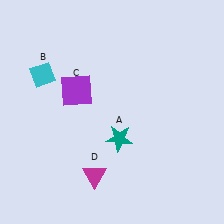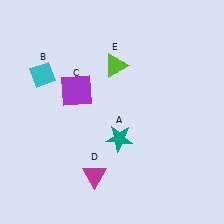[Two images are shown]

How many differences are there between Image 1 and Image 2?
There is 1 difference between the two images.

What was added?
A lime triangle (E) was added in Image 2.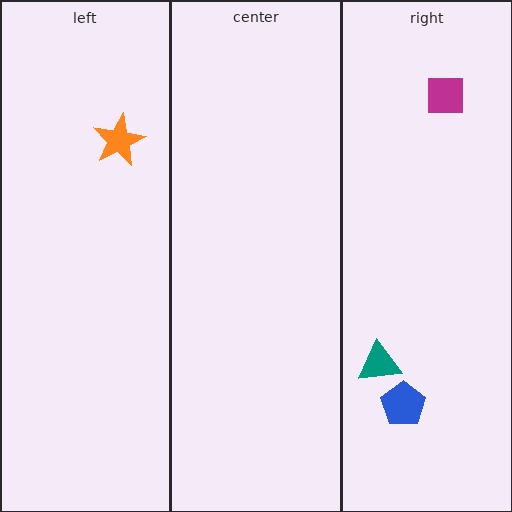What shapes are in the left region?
The orange star.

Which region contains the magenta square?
The right region.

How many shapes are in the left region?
1.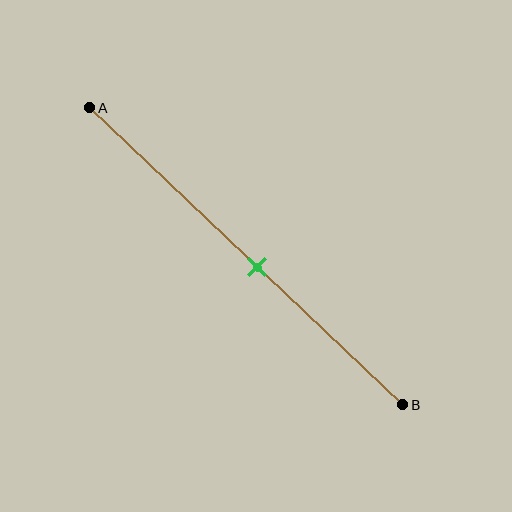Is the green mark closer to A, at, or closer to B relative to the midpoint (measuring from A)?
The green mark is closer to point B than the midpoint of segment AB.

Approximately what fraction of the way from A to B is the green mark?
The green mark is approximately 55% of the way from A to B.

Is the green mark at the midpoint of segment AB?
No, the mark is at about 55% from A, not at the 50% midpoint.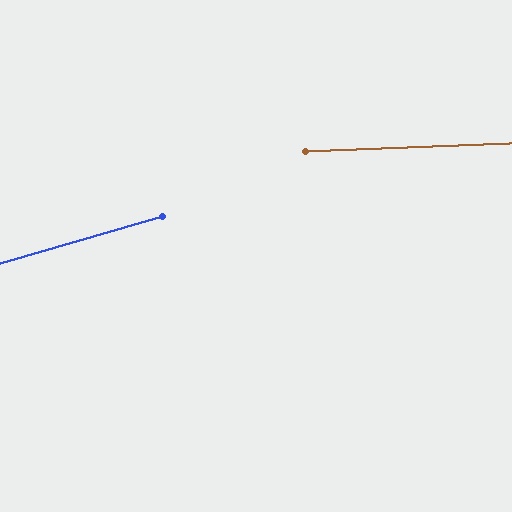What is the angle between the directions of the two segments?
Approximately 14 degrees.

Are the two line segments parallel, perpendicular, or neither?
Neither parallel nor perpendicular — they differ by about 14°.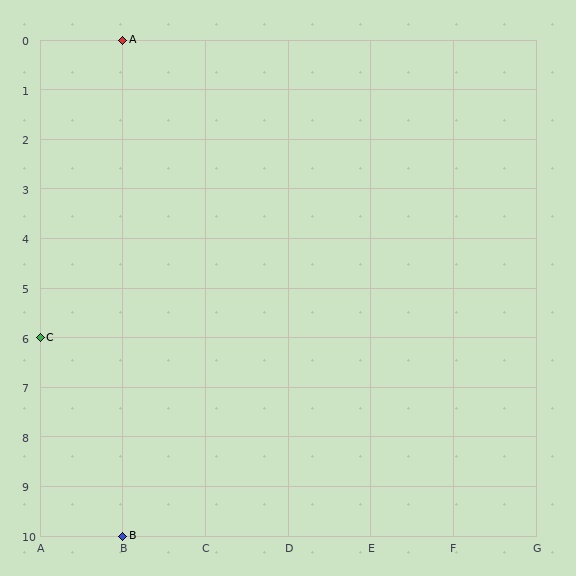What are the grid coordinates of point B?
Point B is at grid coordinates (B, 10).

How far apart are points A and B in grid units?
Points A and B are 10 rows apart.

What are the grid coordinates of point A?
Point A is at grid coordinates (B, 0).